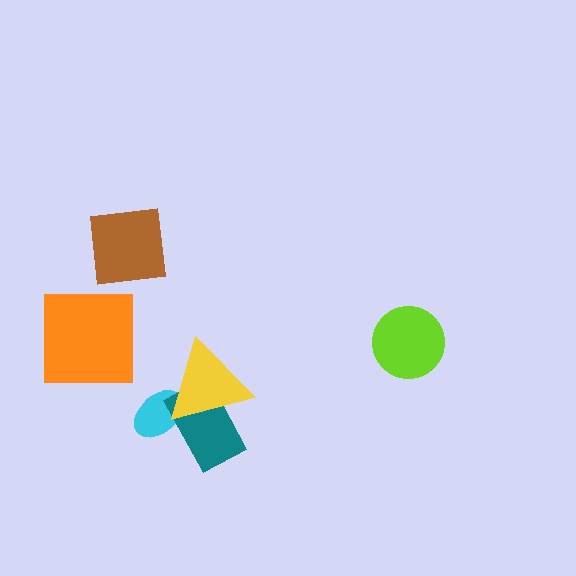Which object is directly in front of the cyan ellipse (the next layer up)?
The teal rectangle is directly in front of the cyan ellipse.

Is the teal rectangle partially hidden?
Yes, it is partially covered by another shape.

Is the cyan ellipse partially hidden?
Yes, it is partially covered by another shape.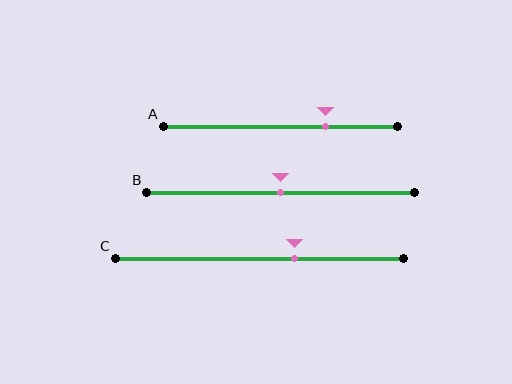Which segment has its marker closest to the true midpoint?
Segment B has its marker closest to the true midpoint.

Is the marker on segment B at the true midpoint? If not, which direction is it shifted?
Yes, the marker on segment B is at the true midpoint.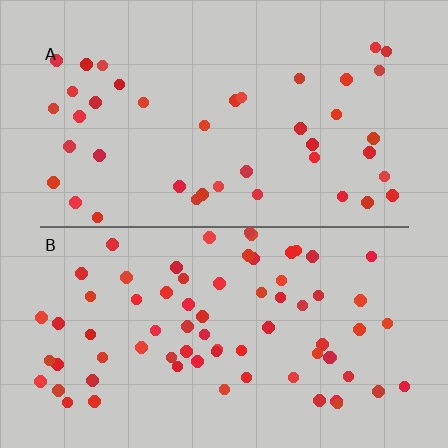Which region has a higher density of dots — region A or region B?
B (the bottom).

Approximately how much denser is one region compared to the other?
Approximately 1.7× — region B over region A.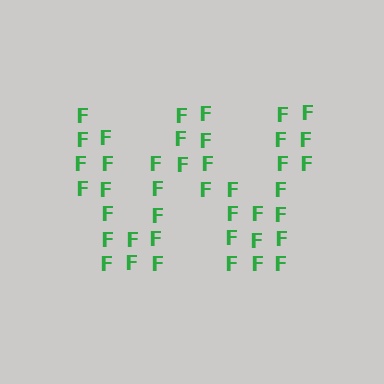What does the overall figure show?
The overall figure shows the letter W.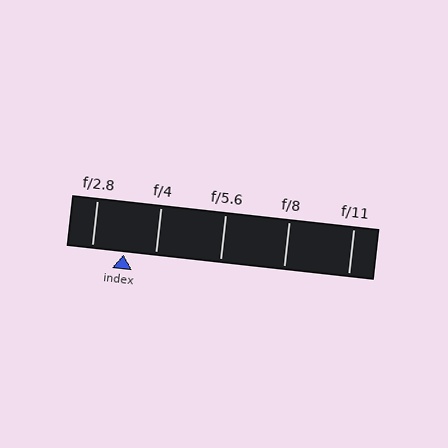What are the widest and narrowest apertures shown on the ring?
The widest aperture shown is f/2.8 and the narrowest is f/11.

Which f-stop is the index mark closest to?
The index mark is closest to f/4.